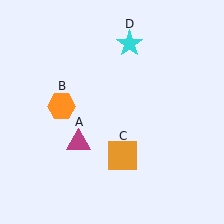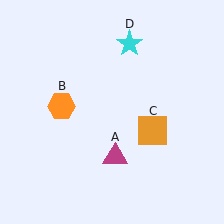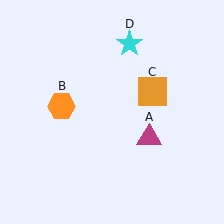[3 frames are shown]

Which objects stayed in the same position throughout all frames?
Orange hexagon (object B) and cyan star (object D) remained stationary.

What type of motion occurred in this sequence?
The magenta triangle (object A), orange square (object C) rotated counterclockwise around the center of the scene.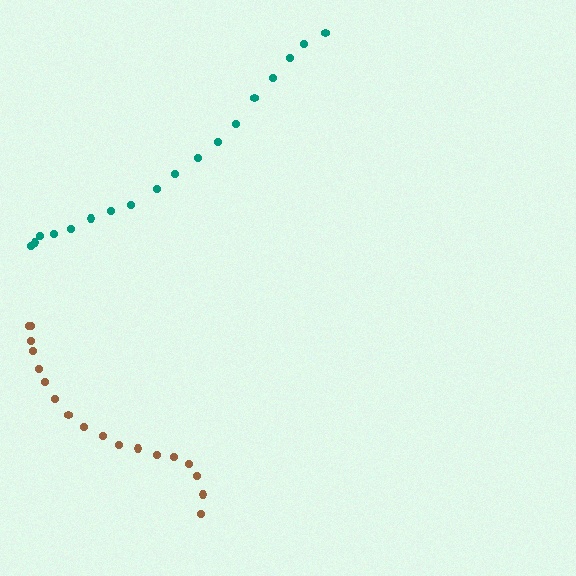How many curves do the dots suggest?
There are 2 distinct paths.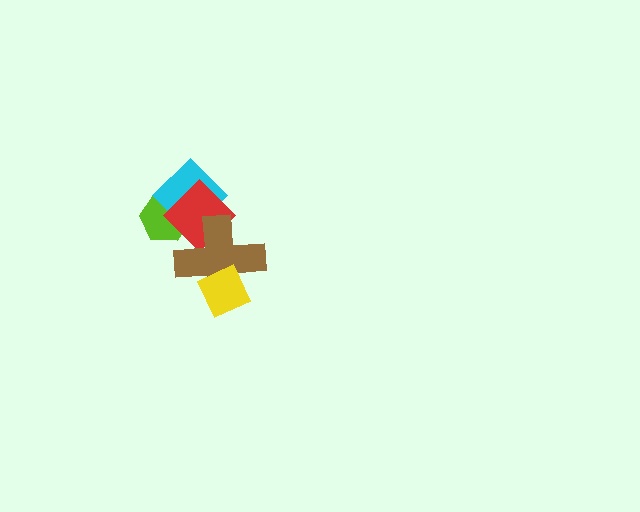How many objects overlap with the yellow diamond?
1 object overlaps with the yellow diamond.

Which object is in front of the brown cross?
The yellow diamond is in front of the brown cross.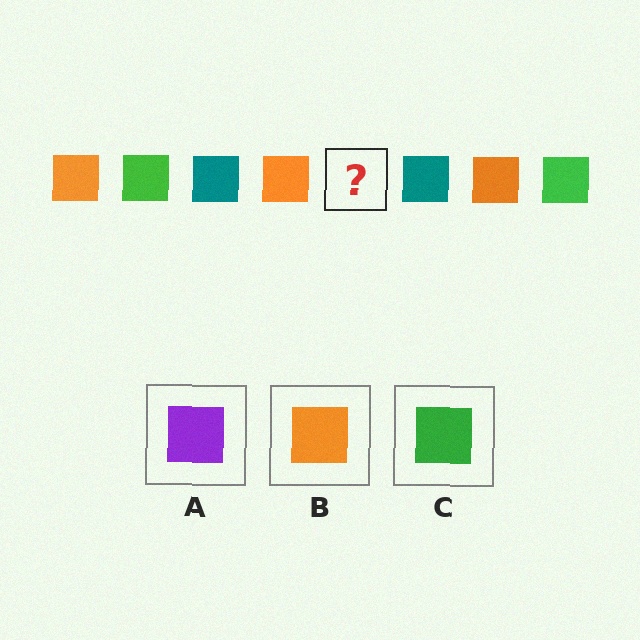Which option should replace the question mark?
Option C.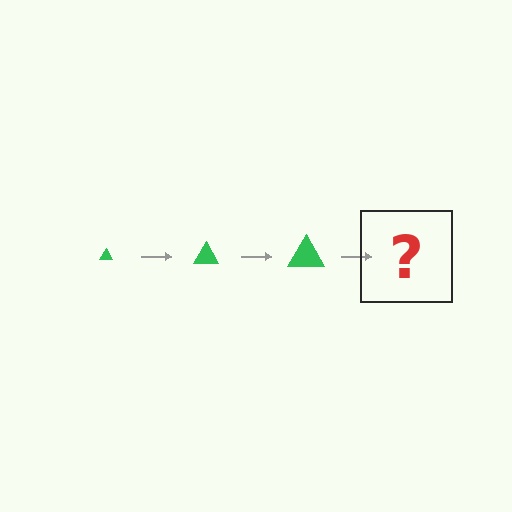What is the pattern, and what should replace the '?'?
The pattern is that the triangle gets progressively larger each step. The '?' should be a green triangle, larger than the previous one.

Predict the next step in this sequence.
The next step is a green triangle, larger than the previous one.